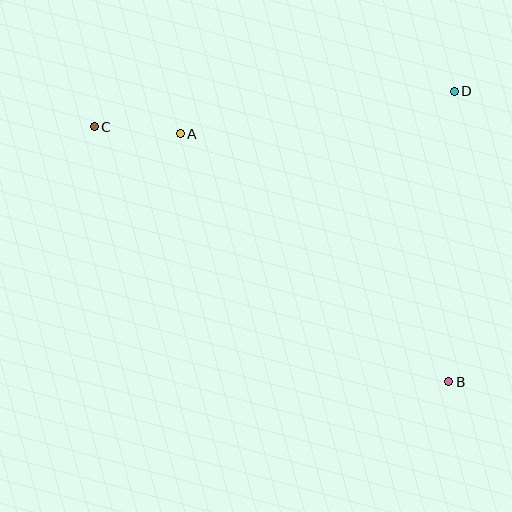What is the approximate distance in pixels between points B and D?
The distance between B and D is approximately 291 pixels.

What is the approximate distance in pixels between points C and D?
The distance between C and D is approximately 362 pixels.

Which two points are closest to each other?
Points A and C are closest to each other.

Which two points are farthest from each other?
Points B and C are farthest from each other.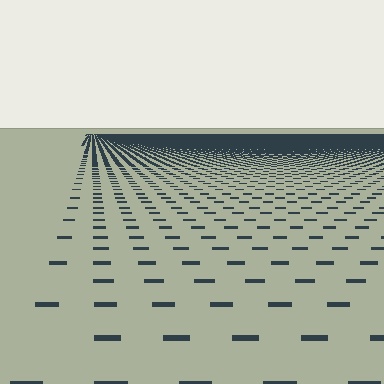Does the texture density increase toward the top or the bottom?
Density increases toward the top.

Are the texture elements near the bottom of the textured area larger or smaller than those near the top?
Larger. Near the bottom, elements are closer to the viewer and appear at a bigger on-screen size.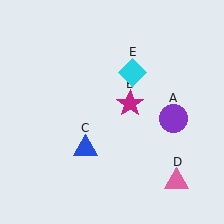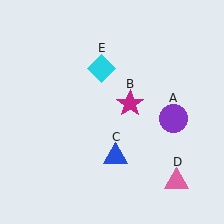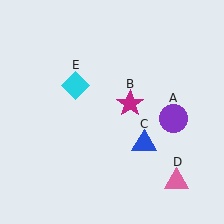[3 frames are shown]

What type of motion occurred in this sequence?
The blue triangle (object C), cyan diamond (object E) rotated counterclockwise around the center of the scene.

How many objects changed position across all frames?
2 objects changed position: blue triangle (object C), cyan diamond (object E).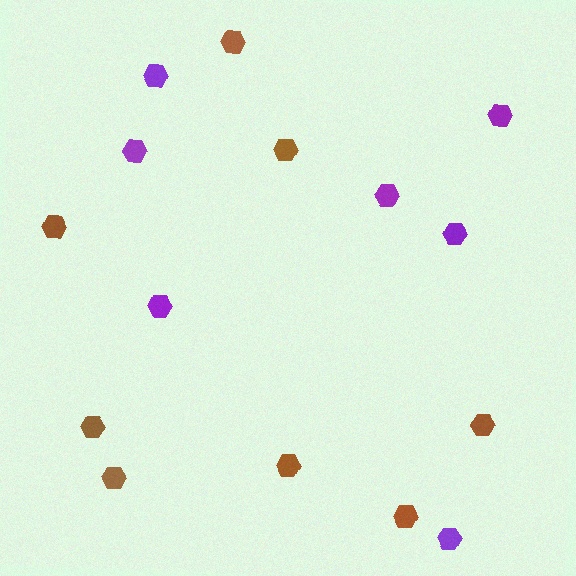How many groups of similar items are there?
There are 2 groups: one group of brown hexagons (8) and one group of purple hexagons (7).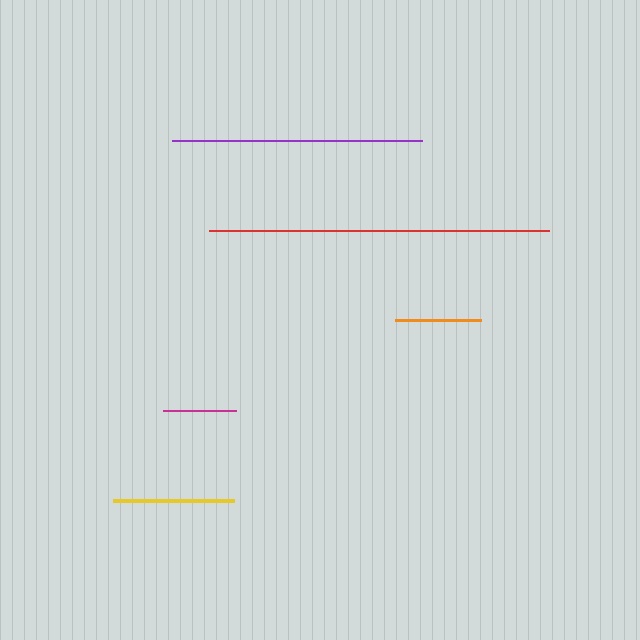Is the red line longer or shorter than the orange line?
The red line is longer than the orange line.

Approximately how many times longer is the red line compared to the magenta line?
The red line is approximately 4.7 times the length of the magenta line.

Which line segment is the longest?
The red line is the longest at approximately 339 pixels.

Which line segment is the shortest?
The magenta line is the shortest at approximately 72 pixels.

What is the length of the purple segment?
The purple segment is approximately 250 pixels long.